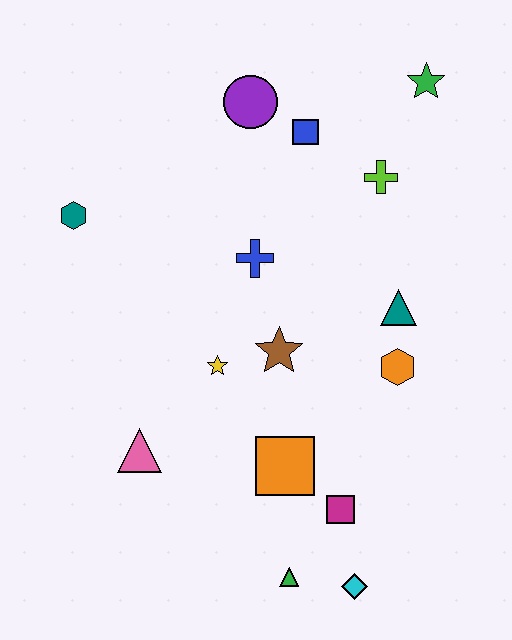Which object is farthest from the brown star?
The green star is farthest from the brown star.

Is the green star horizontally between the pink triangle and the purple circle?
No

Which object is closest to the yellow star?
The brown star is closest to the yellow star.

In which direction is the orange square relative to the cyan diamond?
The orange square is above the cyan diamond.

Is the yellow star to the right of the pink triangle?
Yes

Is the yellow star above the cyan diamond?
Yes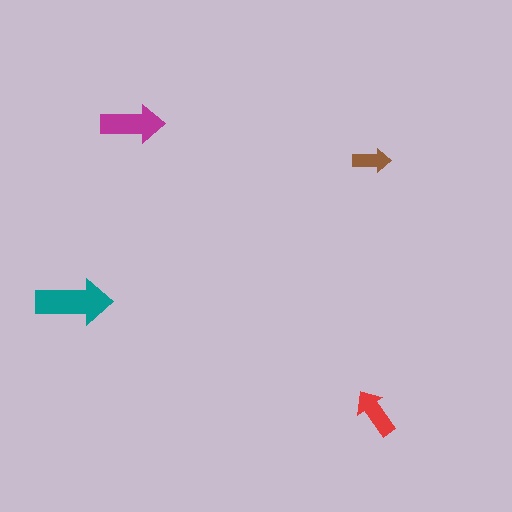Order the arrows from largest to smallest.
the teal one, the magenta one, the red one, the brown one.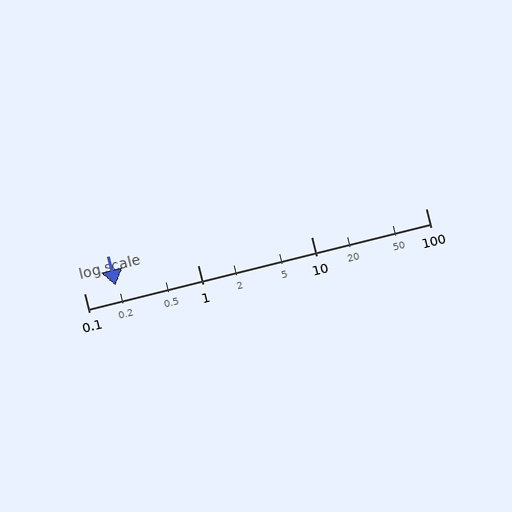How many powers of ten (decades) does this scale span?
The scale spans 3 decades, from 0.1 to 100.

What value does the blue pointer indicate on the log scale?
The pointer indicates approximately 0.19.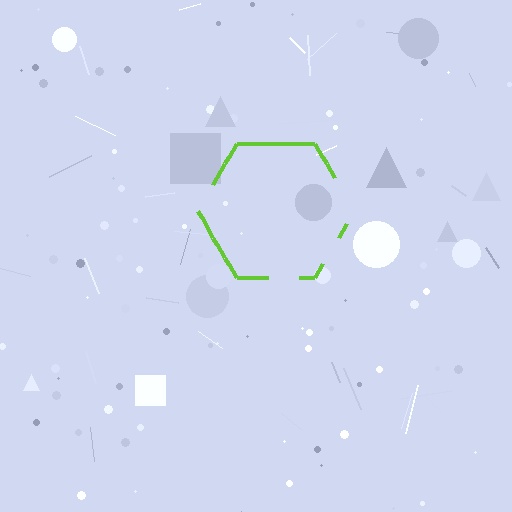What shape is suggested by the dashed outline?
The dashed outline suggests a hexagon.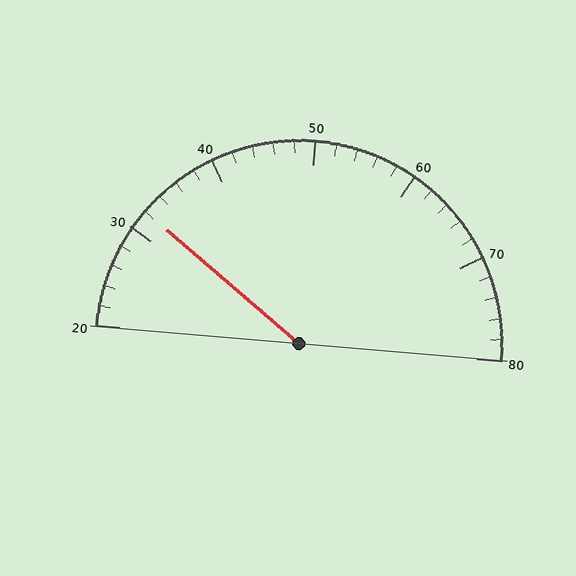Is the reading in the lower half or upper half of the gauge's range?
The reading is in the lower half of the range (20 to 80).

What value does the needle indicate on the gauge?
The needle indicates approximately 32.